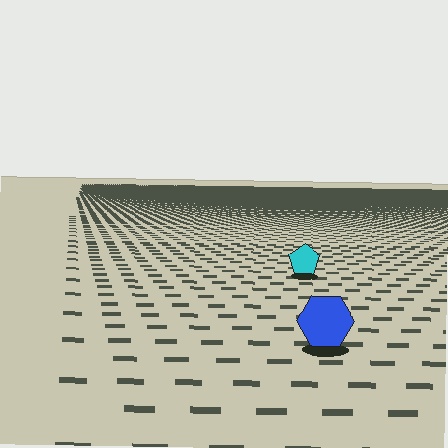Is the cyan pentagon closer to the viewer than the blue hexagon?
No. The blue hexagon is closer — you can tell from the texture gradient: the ground texture is coarser near it.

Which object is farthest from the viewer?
The cyan pentagon is farthest from the viewer. It appears smaller and the ground texture around it is denser.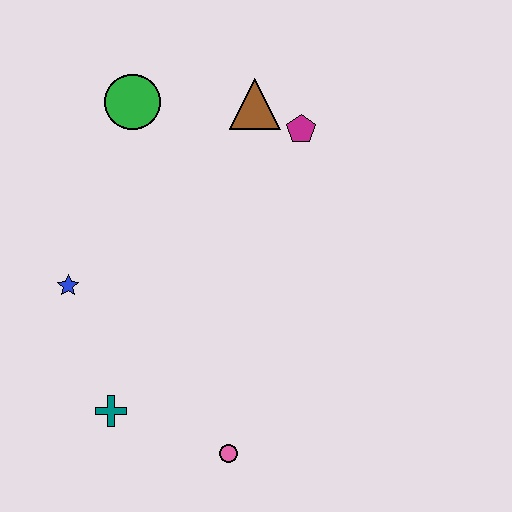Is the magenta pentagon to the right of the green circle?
Yes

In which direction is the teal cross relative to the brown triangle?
The teal cross is below the brown triangle.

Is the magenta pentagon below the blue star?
No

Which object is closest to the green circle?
The brown triangle is closest to the green circle.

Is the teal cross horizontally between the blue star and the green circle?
Yes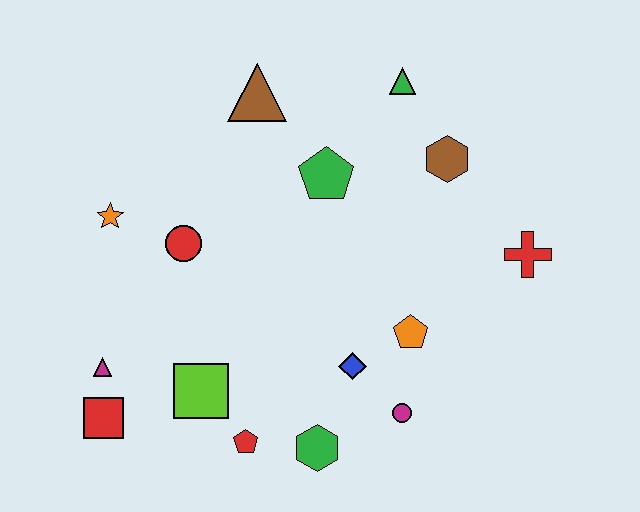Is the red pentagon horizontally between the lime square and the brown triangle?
Yes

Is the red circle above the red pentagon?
Yes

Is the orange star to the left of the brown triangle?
Yes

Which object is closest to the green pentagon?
The brown triangle is closest to the green pentagon.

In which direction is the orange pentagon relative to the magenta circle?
The orange pentagon is above the magenta circle.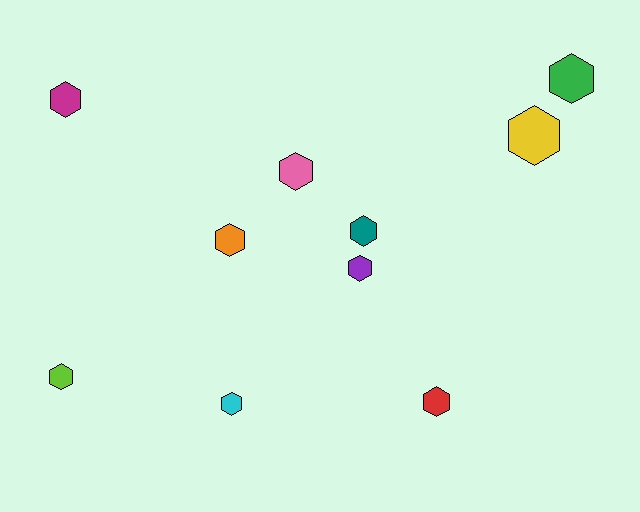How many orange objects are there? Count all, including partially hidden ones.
There is 1 orange object.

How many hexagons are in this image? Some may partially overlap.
There are 10 hexagons.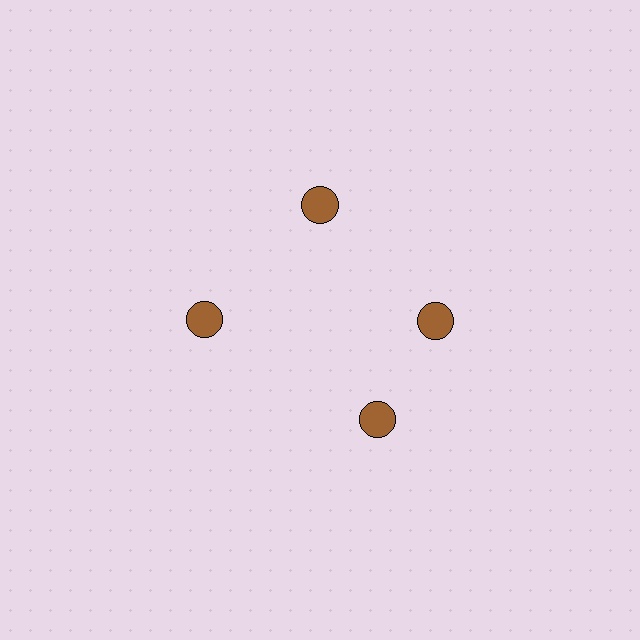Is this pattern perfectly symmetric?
No. The 4 brown circles are arranged in a ring, but one element near the 6 o'clock position is rotated out of alignment along the ring, breaking the 4-fold rotational symmetry.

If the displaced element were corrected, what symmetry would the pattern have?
It would have 4-fold rotational symmetry — the pattern would map onto itself every 90 degrees.